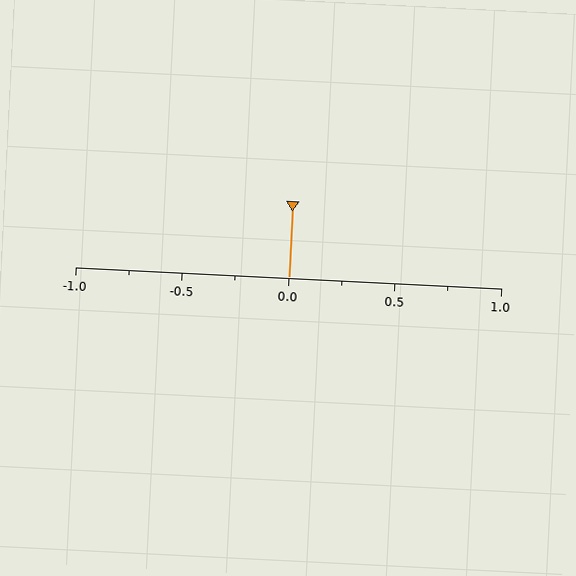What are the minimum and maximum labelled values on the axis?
The axis runs from -1.0 to 1.0.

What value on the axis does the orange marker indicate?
The marker indicates approximately 0.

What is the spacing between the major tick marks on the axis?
The major ticks are spaced 0.5 apart.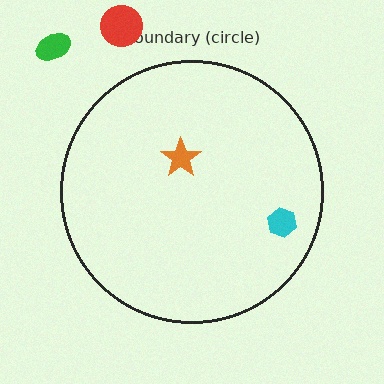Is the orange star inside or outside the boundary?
Inside.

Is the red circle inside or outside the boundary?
Outside.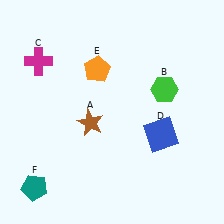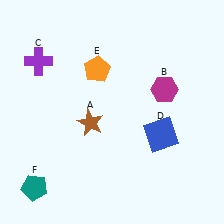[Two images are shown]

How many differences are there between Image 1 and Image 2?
There are 2 differences between the two images.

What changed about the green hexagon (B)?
In Image 1, B is green. In Image 2, it changed to magenta.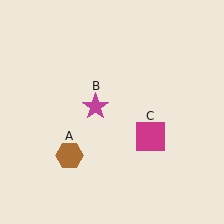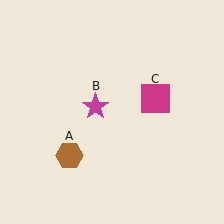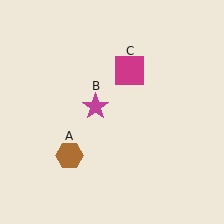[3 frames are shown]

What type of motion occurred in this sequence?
The magenta square (object C) rotated counterclockwise around the center of the scene.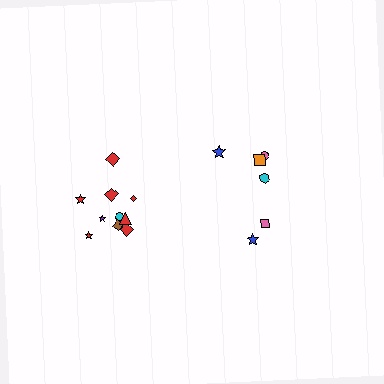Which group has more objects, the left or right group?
The left group.